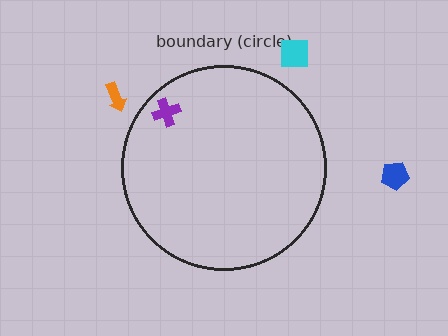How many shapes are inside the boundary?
1 inside, 3 outside.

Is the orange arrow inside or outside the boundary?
Outside.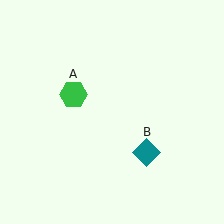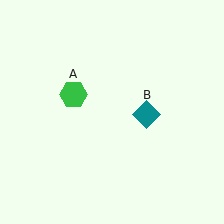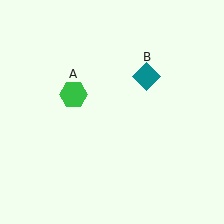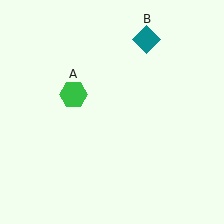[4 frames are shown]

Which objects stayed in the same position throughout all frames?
Green hexagon (object A) remained stationary.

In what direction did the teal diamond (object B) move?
The teal diamond (object B) moved up.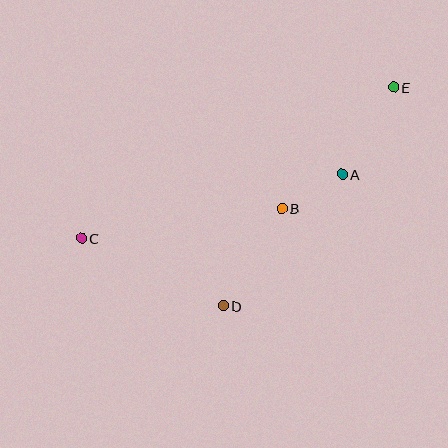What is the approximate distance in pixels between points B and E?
The distance between B and E is approximately 165 pixels.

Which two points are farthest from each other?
Points C and E are farthest from each other.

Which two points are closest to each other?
Points A and B are closest to each other.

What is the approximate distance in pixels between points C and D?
The distance between C and D is approximately 156 pixels.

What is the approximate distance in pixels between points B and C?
The distance between B and C is approximately 202 pixels.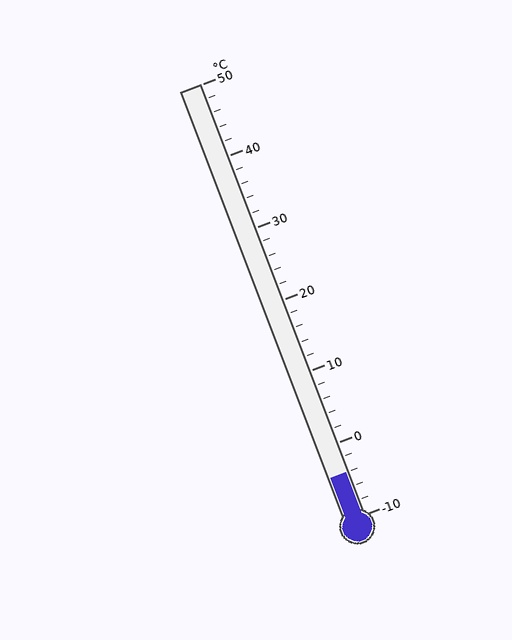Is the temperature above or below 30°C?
The temperature is below 30°C.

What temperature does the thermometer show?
The thermometer shows approximately -4°C.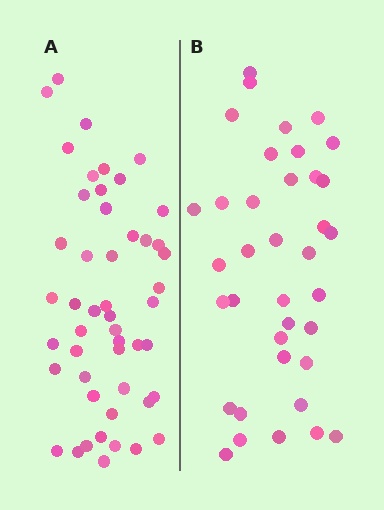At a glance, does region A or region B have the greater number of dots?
Region A (the left region) has more dots.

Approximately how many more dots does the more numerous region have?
Region A has roughly 12 or so more dots than region B.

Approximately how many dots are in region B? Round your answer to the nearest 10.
About 40 dots. (The exact count is 37, which rounds to 40.)